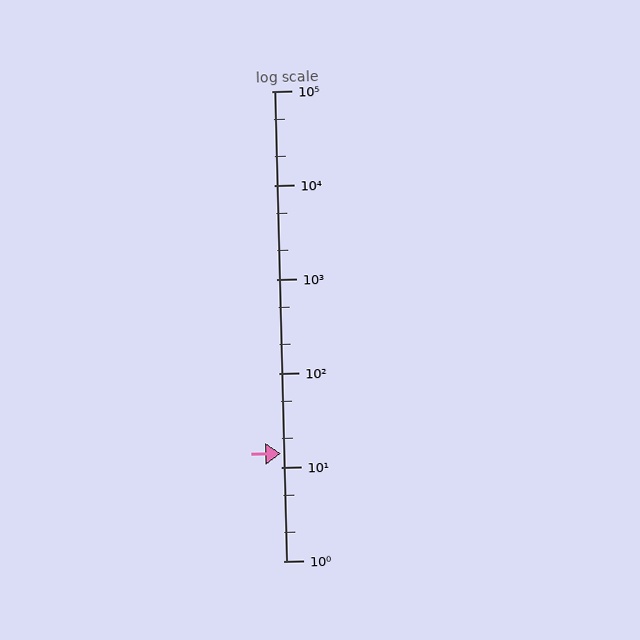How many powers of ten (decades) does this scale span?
The scale spans 5 decades, from 1 to 100000.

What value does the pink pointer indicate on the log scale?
The pointer indicates approximately 14.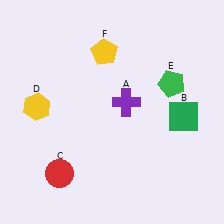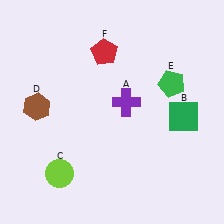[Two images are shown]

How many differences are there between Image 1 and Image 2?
There are 3 differences between the two images.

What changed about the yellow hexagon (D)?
In Image 1, D is yellow. In Image 2, it changed to brown.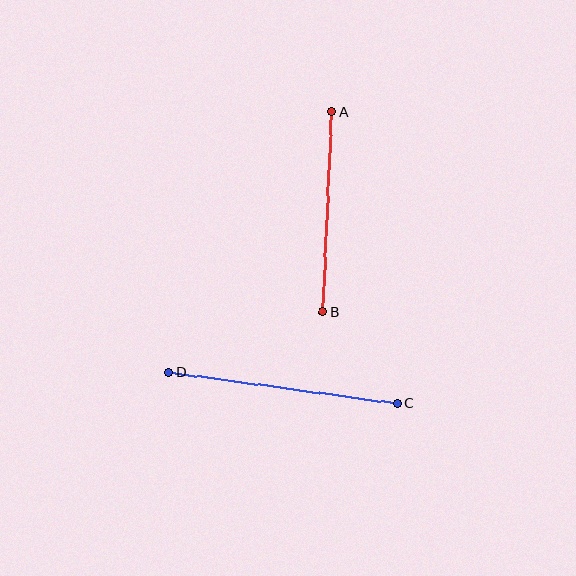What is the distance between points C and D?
The distance is approximately 230 pixels.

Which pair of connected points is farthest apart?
Points C and D are farthest apart.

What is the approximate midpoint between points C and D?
The midpoint is at approximately (283, 388) pixels.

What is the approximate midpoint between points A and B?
The midpoint is at approximately (328, 212) pixels.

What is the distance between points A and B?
The distance is approximately 200 pixels.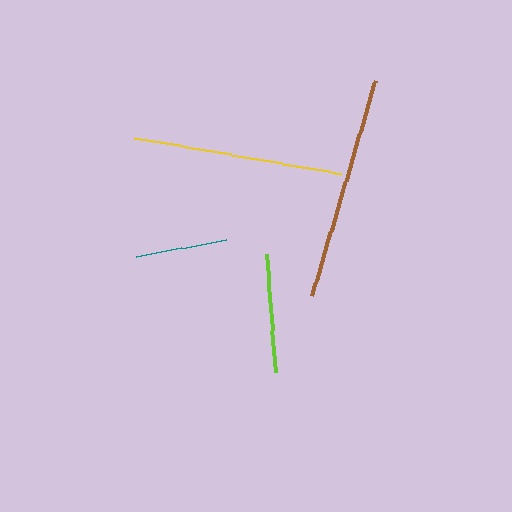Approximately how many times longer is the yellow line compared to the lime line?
The yellow line is approximately 1.8 times the length of the lime line.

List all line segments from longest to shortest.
From longest to shortest: brown, yellow, lime, teal.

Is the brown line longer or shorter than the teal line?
The brown line is longer than the teal line.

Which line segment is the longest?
The brown line is the longest at approximately 224 pixels.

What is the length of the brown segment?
The brown segment is approximately 224 pixels long.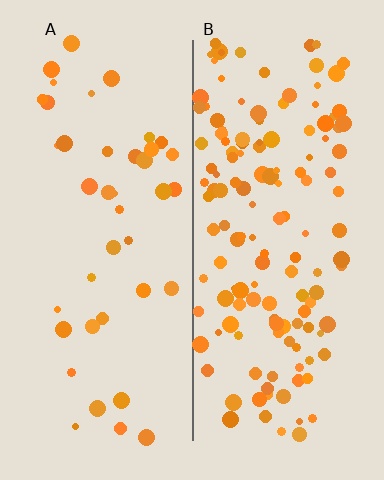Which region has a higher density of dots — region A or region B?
B (the right).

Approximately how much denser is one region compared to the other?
Approximately 3.5× — region B over region A.